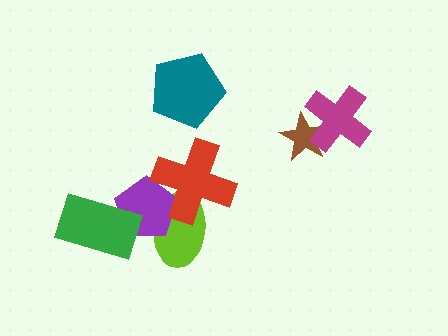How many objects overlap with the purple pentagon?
3 objects overlap with the purple pentagon.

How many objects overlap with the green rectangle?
1 object overlaps with the green rectangle.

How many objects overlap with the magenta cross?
1 object overlaps with the magenta cross.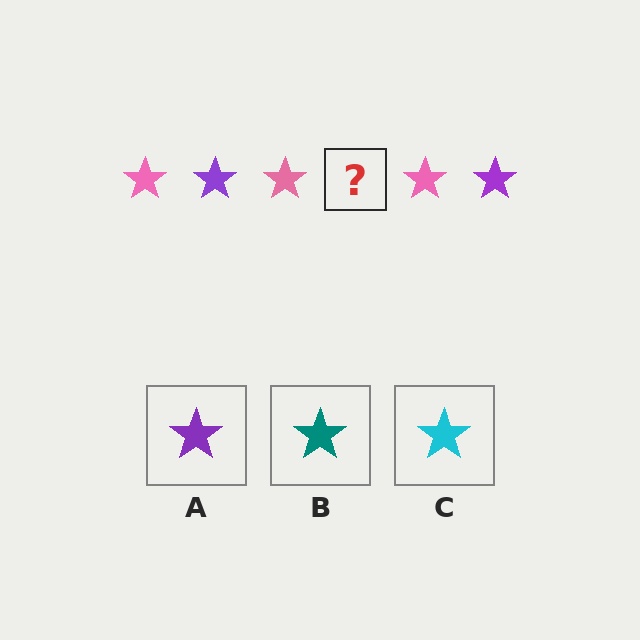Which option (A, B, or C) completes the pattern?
A.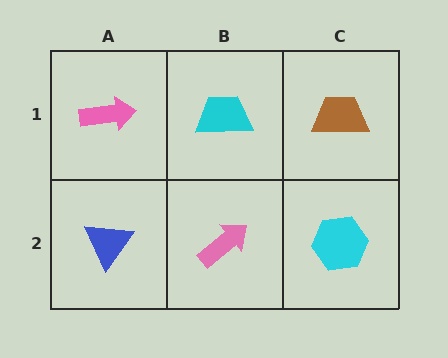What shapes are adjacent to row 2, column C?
A brown trapezoid (row 1, column C), a pink arrow (row 2, column B).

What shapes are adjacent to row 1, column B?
A pink arrow (row 2, column B), a pink arrow (row 1, column A), a brown trapezoid (row 1, column C).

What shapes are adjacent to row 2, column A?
A pink arrow (row 1, column A), a pink arrow (row 2, column B).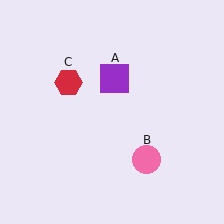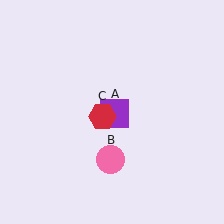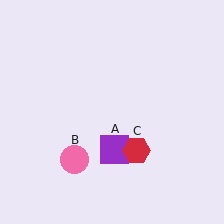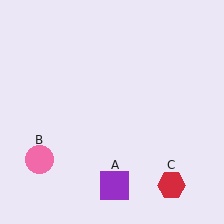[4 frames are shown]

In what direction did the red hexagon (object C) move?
The red hexagon (object C) moved down and to the right.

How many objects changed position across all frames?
3 objects changed position: purple square (object A), pink circle (object B), red hexagon (object C).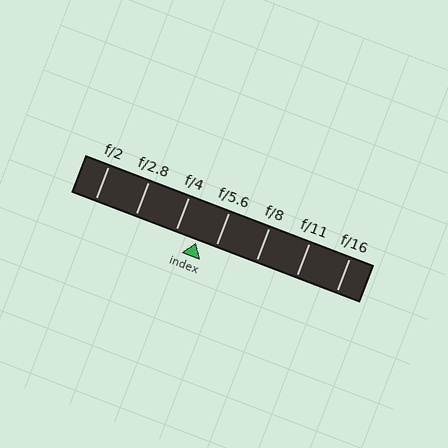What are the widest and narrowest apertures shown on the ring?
The widest aperture shown is f/2 and the narrowest is f/16.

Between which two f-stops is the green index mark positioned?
The index mark is between f/4 and f/5.6.